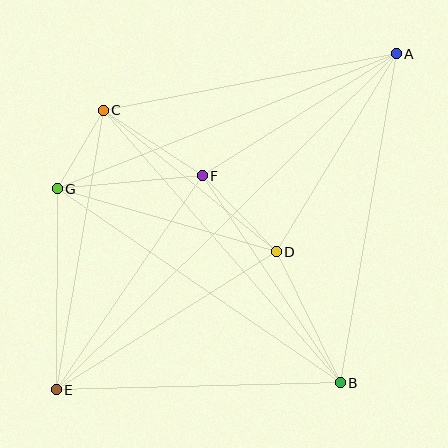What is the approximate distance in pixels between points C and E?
The distance between C and E is approximately 284 pixels.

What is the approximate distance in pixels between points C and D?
The distance between C and D is approximately 224 pixels.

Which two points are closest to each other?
Points C and G are closest to each other.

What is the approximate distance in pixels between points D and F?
The distance between D and F is approximately 106 pixels.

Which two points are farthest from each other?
Points A and E are farthest from each other.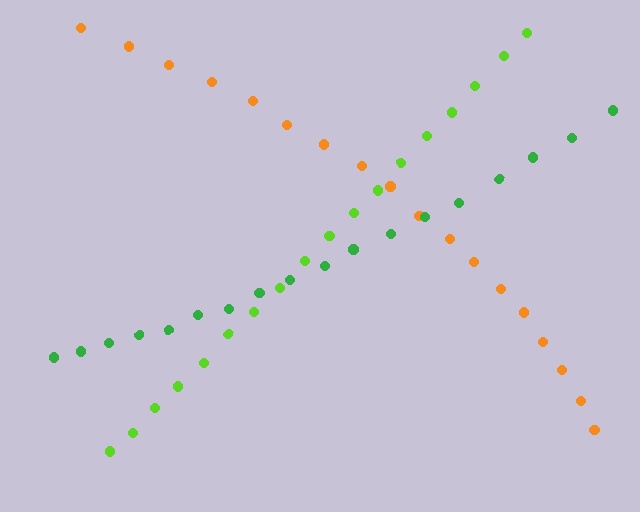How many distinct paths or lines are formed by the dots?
There are 3 distinct paths.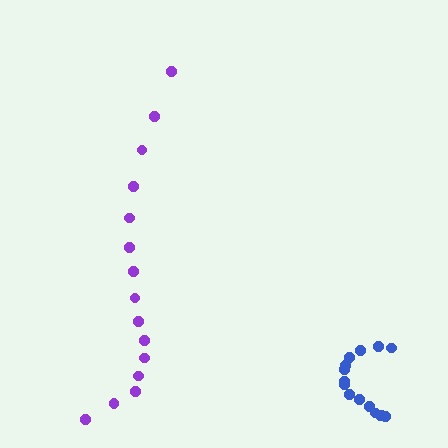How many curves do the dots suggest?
There are 2 distinct paths.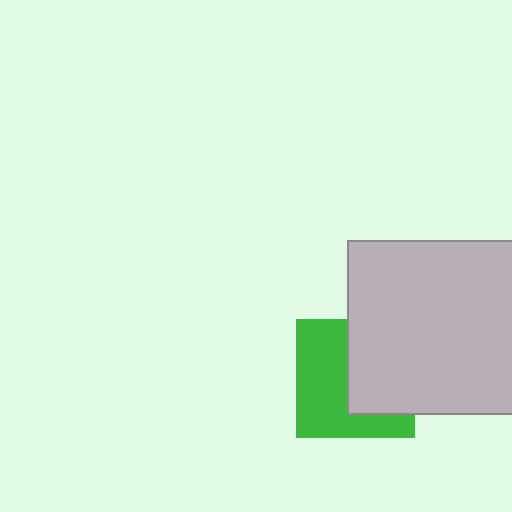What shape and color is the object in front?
The object in front is a light gray square.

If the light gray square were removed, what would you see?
You would see the complete green square.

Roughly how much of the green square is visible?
About half of it is visible (roughly 54%).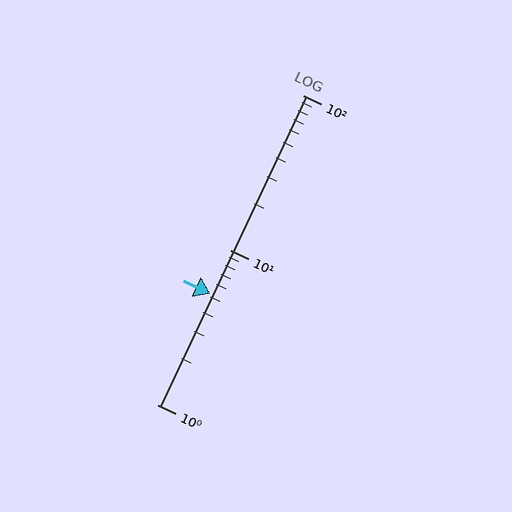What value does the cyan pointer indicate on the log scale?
The pointer indicates approximately 5.2.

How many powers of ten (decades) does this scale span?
The scale spans 2 decades, from 1 to 100.